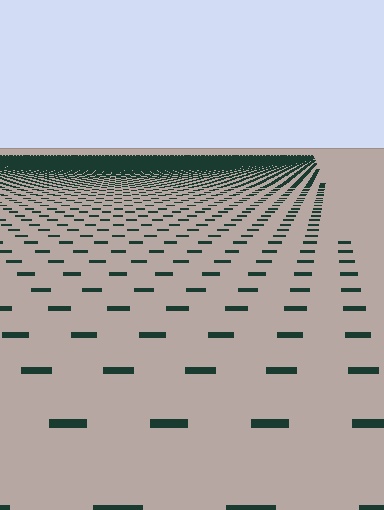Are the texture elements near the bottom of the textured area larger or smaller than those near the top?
Larger. Near the bottom, elements are closer to the viewer and appear at a bigger on-screen size.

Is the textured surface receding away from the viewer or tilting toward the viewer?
The surface is receding away from the viewer. Texture elements get smaller and denser toward the top.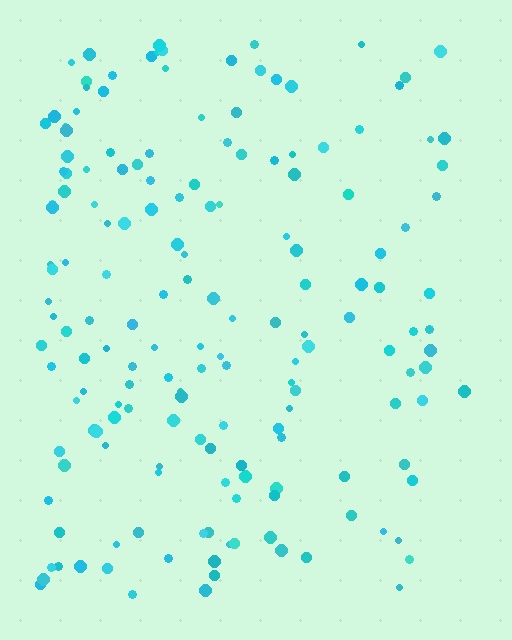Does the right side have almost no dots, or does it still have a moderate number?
Still a moderate number, just noticeably fewer than the left.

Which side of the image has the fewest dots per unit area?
The right.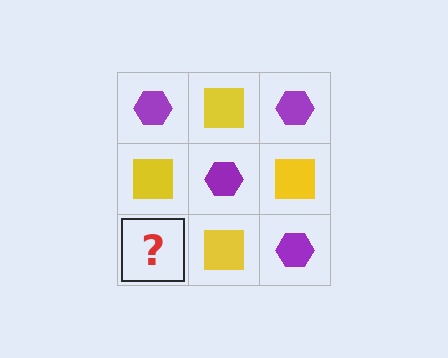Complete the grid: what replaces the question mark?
The question mark should be replaced with a purple hexagon.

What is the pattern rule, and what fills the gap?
The rule is that it alternates purple hexagon and yellow square in a checkerboard pattern. The gap should be filled with a purple hexagon.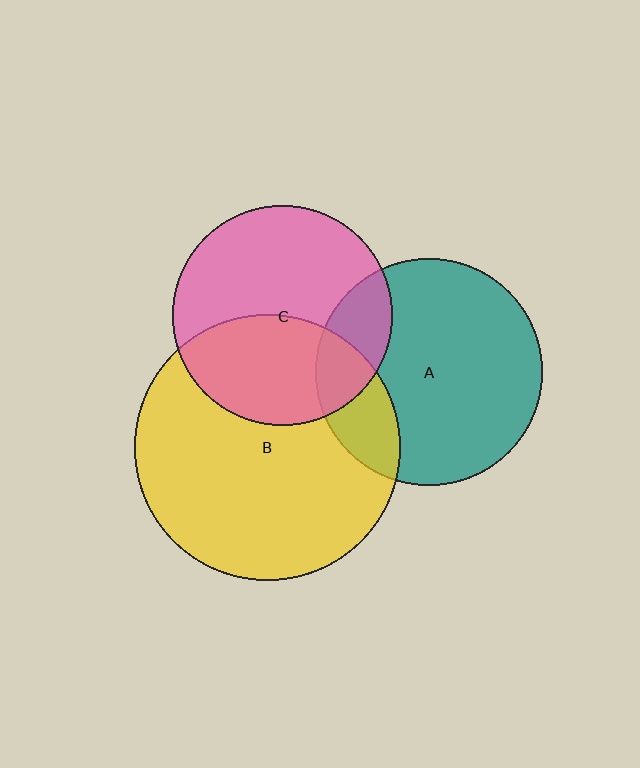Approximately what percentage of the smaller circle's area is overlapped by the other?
Approximately 20%.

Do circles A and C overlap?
Yes.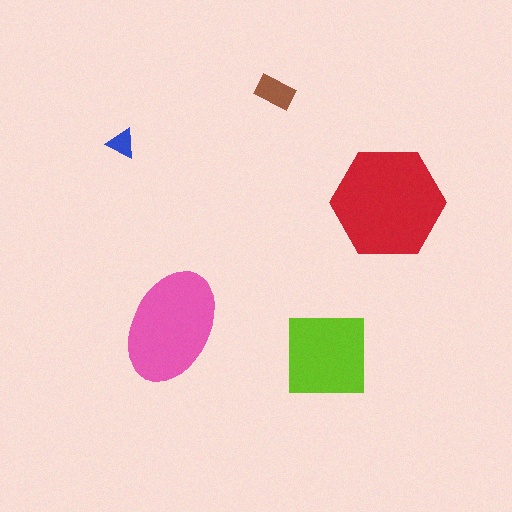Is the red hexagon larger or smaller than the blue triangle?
Larger.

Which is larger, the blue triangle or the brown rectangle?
The brown rectangle.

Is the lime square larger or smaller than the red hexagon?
Smaller.